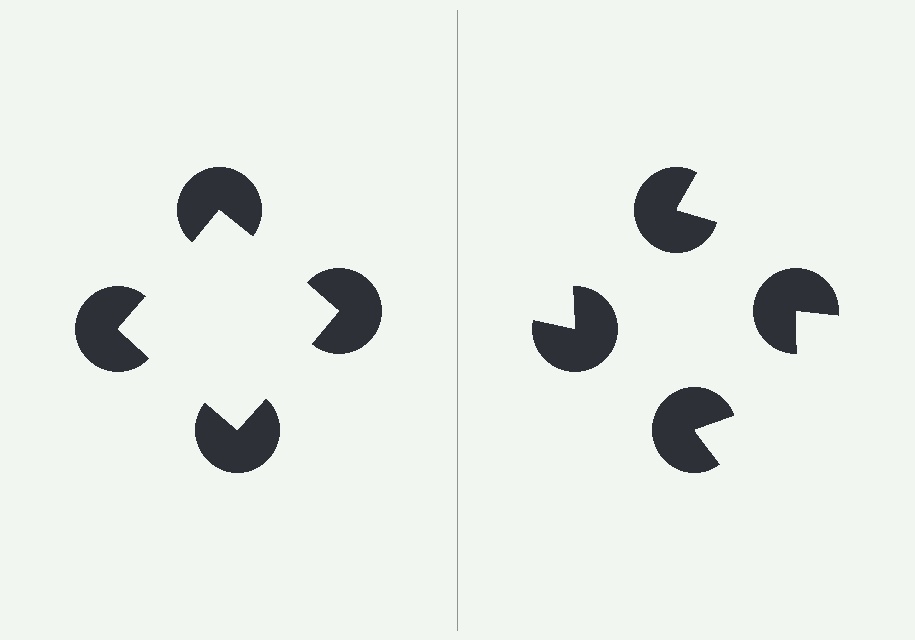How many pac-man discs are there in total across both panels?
8 — 4 on each side.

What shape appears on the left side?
An illusory square.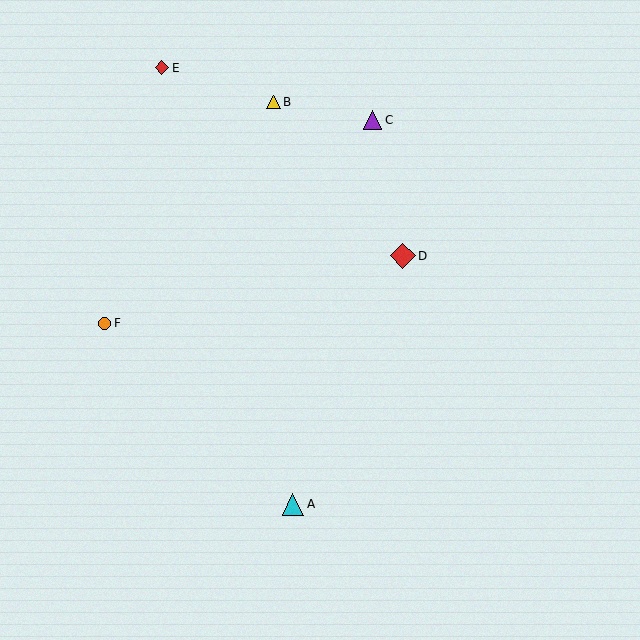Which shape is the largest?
The red diamond (labeled D) is the largest.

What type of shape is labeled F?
Shape F is an orange circle.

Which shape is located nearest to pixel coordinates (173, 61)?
The red diamond (labeled E) at (161, 68) is nearest to that location.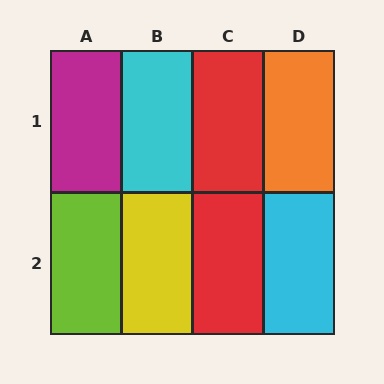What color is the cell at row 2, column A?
Lime.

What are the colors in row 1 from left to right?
Magenta, cyan, red, orange.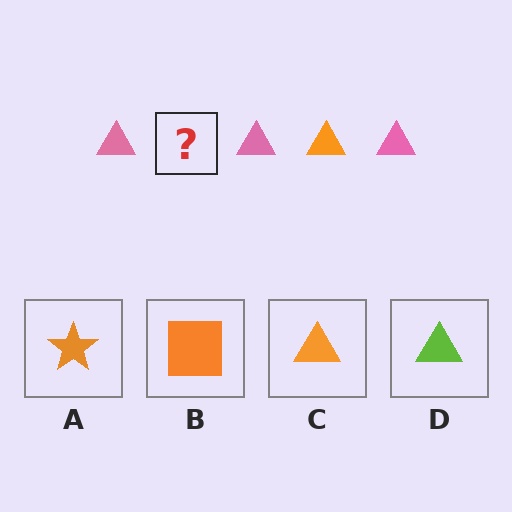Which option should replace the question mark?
Option C.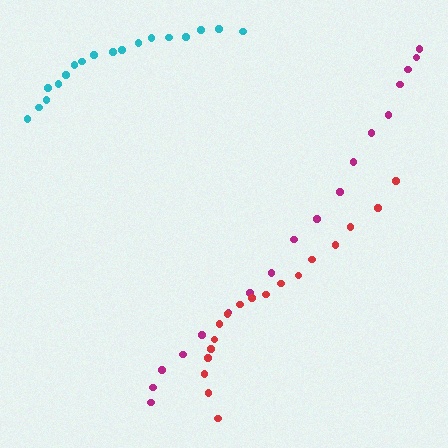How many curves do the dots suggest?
There are 3 distinct paths.